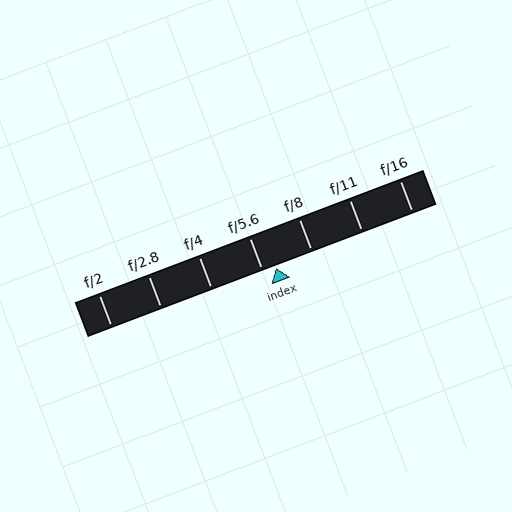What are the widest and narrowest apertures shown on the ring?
The widest aperture shown is f/2 and the narrowest is f/16.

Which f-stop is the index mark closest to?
The index mark is closest to f/5.6.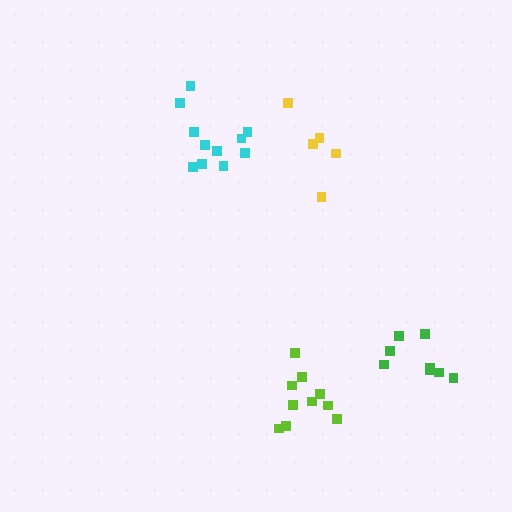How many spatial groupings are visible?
There are 4 spatial groupings.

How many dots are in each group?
Group 1: 5 dots, Group 2: 8 dots, Group 3: 10 dots, Group 4: 11 dots (34 total).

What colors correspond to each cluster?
The clusters are colored: yellow, green, lime, cyan.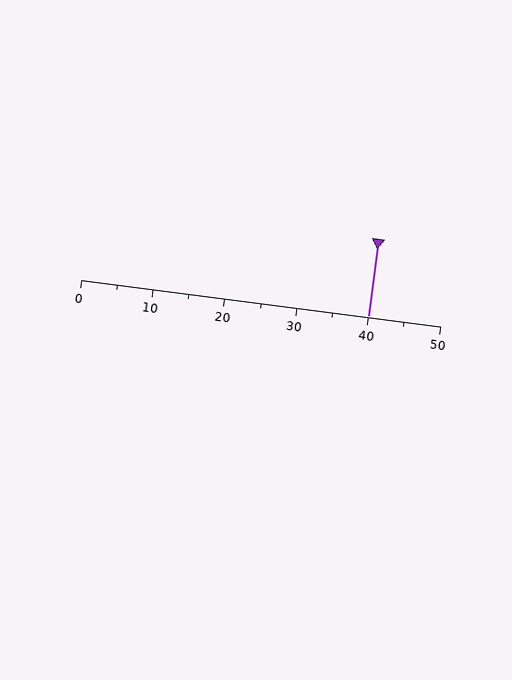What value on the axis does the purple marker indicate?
The marker indicates approximately 40.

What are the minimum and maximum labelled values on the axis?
The axis runs from 0 to 50.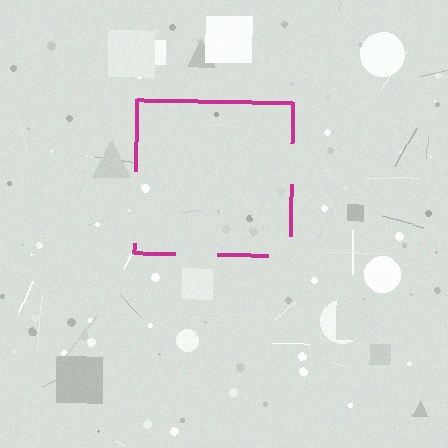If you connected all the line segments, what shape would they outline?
They would outline a square.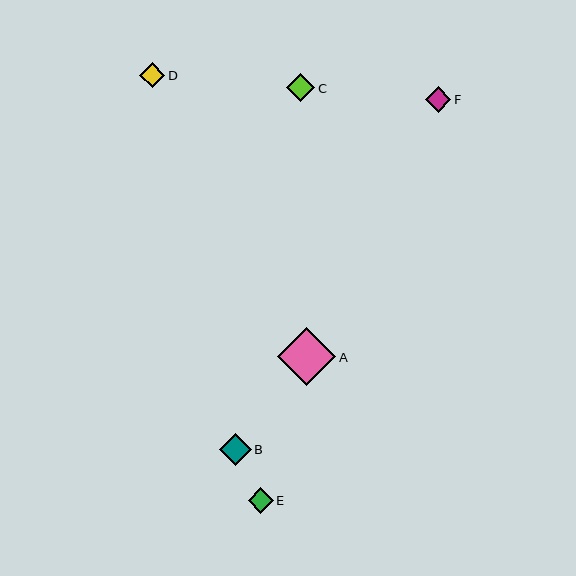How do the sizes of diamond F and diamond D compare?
Diamond F and diamond D are approximately the same size.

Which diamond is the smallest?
Diamond D is the smallest with a size of approximately 25 pixels.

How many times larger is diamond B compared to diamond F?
Diamond B is approximately 1.2 times the size of diamond F.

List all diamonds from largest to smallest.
From largest to smallest: A, B, C, F, E, D.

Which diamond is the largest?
Diamond A is the largest with a size of approximately 59 pixels.